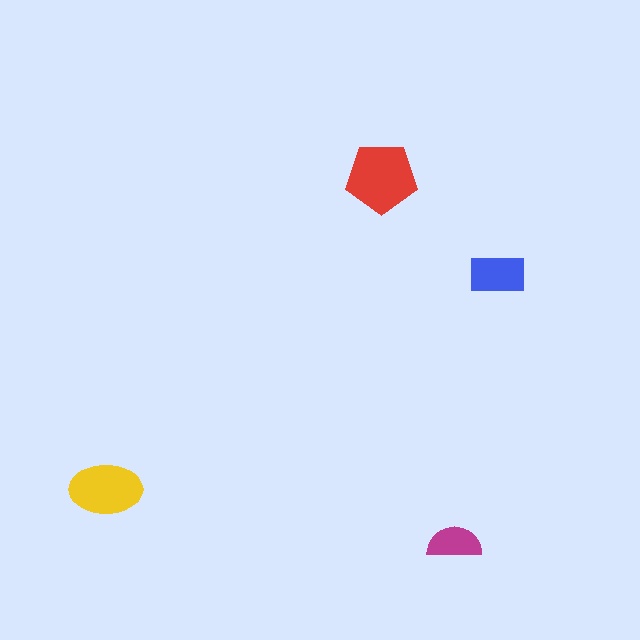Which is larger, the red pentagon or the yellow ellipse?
The red pentagon.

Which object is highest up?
The red pentagon is topmost.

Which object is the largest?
The red pentagon.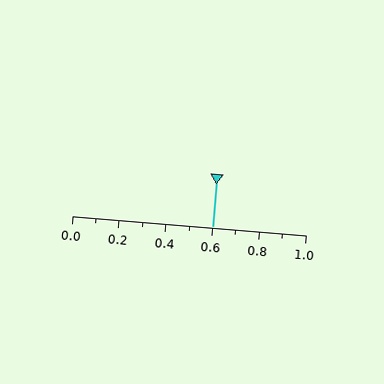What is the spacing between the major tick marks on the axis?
The major ticks are spaced 0.2 apart.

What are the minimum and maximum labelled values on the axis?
The axis runs from 0.0 to 1.0.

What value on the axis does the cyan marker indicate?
The marker indicates approximately 0.6.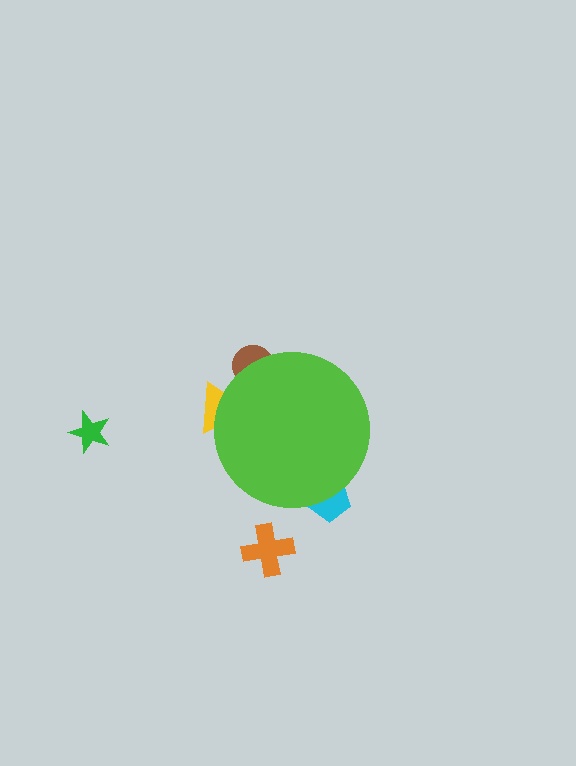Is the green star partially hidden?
No, the green star is fully visible.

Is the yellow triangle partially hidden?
Yes, the yellow triangle is partially hidden behind the lime circle.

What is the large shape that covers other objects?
A lime circle.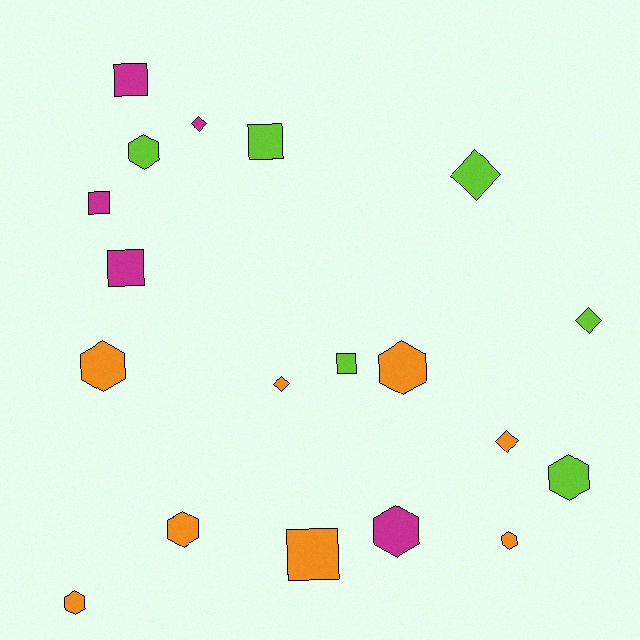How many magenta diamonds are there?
There is 1 magenta diamond.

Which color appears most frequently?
Orange, with 8 objects.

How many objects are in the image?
There are 19 objects.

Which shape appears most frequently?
Hexagon, with 8 objects.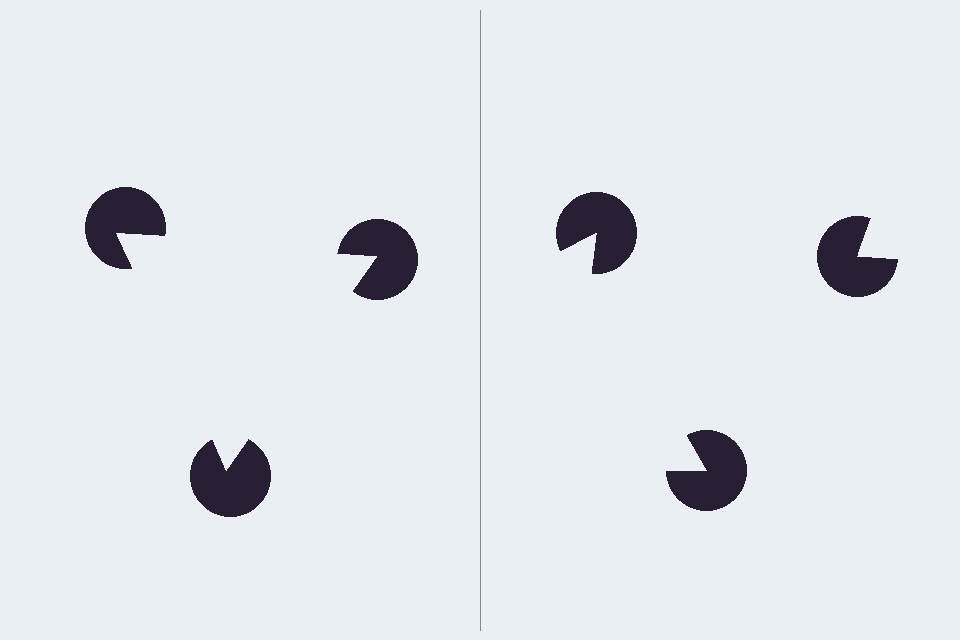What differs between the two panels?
The pac-man discs are positioned identically on both sides; only the wedge orientations differ. On the left they align to a triangle; on the right they are misaligned.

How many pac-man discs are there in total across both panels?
6 — 3 on each side.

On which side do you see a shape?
An illusory triangle appears on the left side. On the right side the wedge cuts are rotated, so no coherent shape forms.